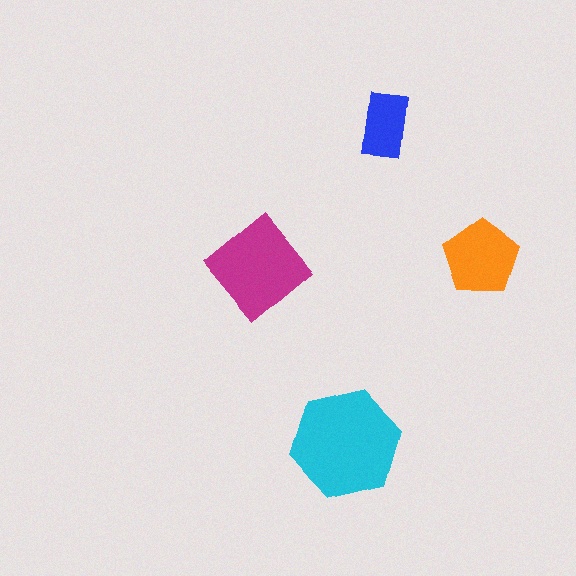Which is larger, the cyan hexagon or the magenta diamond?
The cyan hexagon.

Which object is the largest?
The cyan hexagon.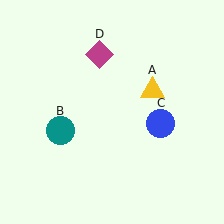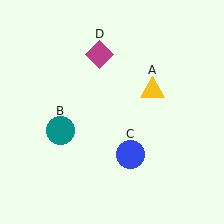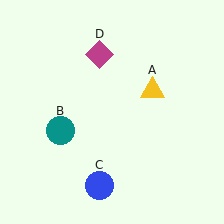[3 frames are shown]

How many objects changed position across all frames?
1 object changed position: blue circle (object C).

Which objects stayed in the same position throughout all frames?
Yellow triangle (object A) and teal circle (object B) and magenta diamond (object D) remained stationary.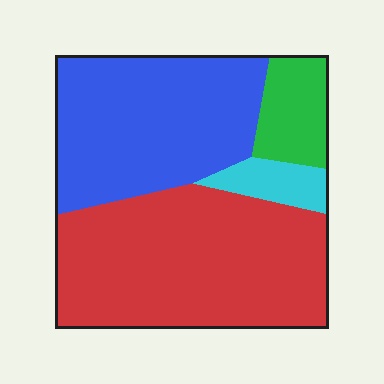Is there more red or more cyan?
Red.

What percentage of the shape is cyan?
Cyan covers about 5% of the shape.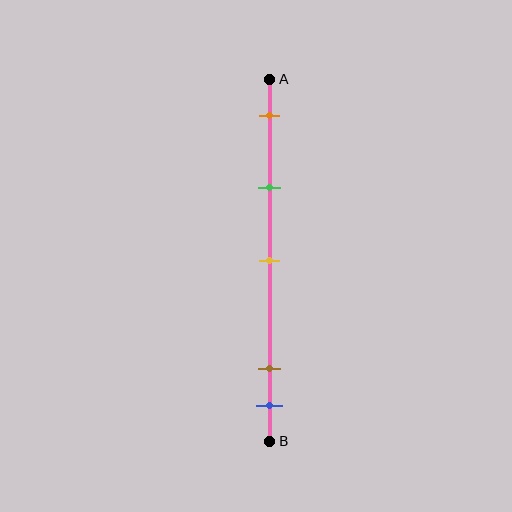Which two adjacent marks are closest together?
The brown and blue marks are the closest adjacent pair.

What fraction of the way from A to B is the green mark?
The green mark is approximately 30% (0.3) of the way from A to B.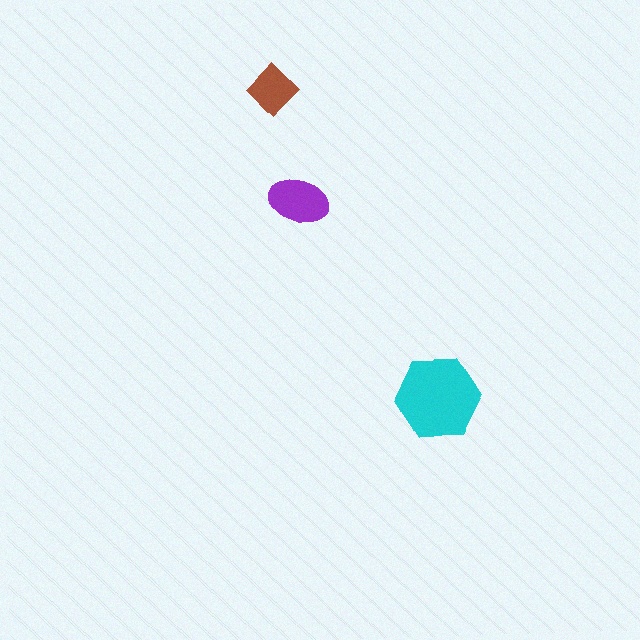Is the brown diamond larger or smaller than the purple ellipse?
Smaller.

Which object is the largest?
The cyan hexagon.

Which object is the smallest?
The brown diamond.